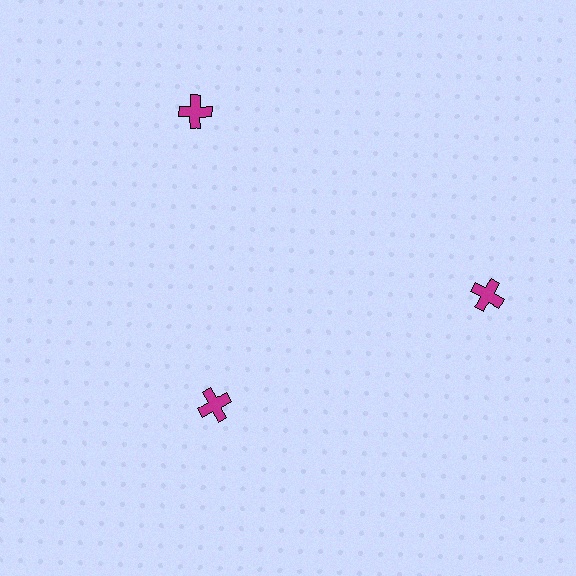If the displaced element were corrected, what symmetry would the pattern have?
It would have 3-fold rotational symmetry — the pattern would map onto itself every 120 degrees.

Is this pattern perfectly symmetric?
No. The 3 magenta crosses are arranged in a ring, but one element near the 7 o'clock position is pulled inward toward the center, breaking the 3-fold rotational symmetry.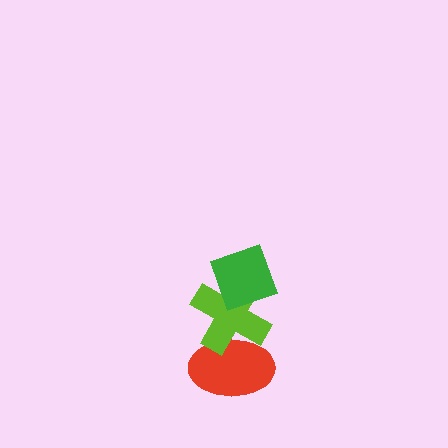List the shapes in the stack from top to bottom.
From top to bottom: the green diamond, the lime cross, the red ellipse.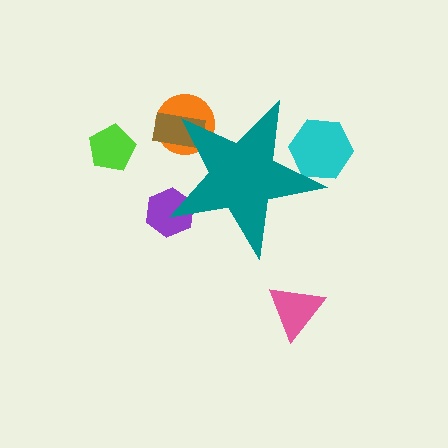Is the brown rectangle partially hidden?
Yes, the brown rectangle is partially hidden behind the teal star.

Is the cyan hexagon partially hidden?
Yes, the cyan hexagon is partially hidden behind the teal star.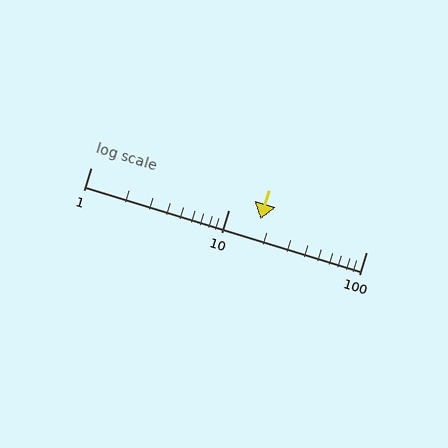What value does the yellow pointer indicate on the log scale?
The pointer indicates approximately 17.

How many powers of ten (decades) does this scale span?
The scale spans 2 decades, from 1 to 100.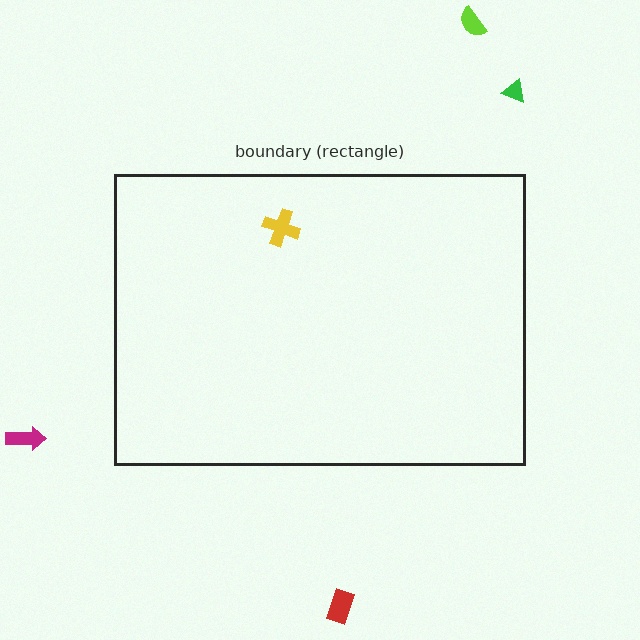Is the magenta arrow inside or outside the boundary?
Outside.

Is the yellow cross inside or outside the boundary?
Inside.